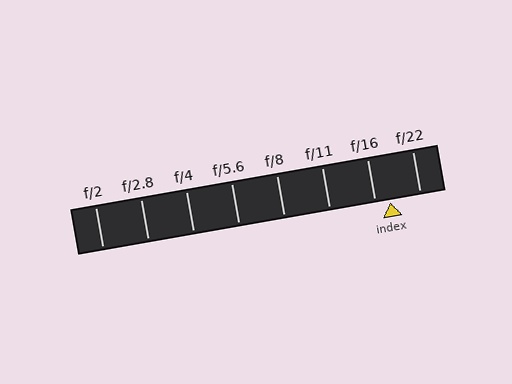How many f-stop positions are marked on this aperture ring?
There are 8 f-stop positions marked.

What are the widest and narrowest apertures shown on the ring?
The widest aperture shown is f/2 and the narrowest is f/22.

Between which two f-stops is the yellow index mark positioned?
The index mark is between f/16 and f/22.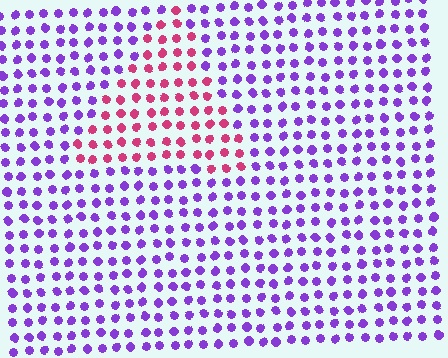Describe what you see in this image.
The image is filled with small purple elements in a uniform arrangement. A triangle-shaped region is visible where the elements are tinted to a slightly different hue, forming a subtle color boundary.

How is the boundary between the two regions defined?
The boundary is defined purely by a slight shift in hue (about 64 degrees). Spacing, size, and orientation are identical on both sides.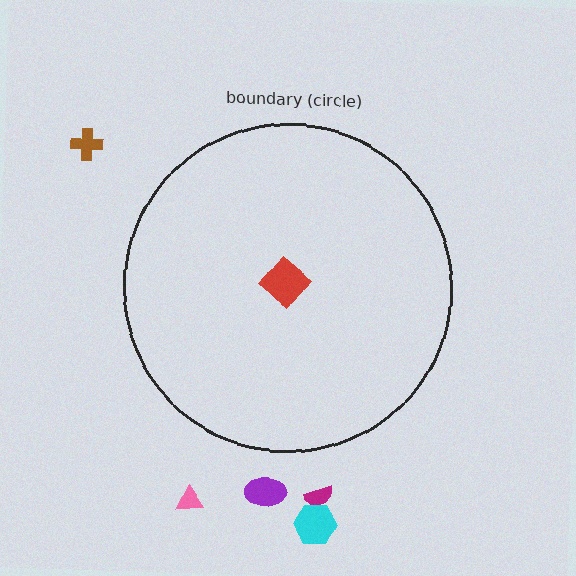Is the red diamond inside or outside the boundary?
Inside.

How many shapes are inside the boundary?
1 inside, 5 outside.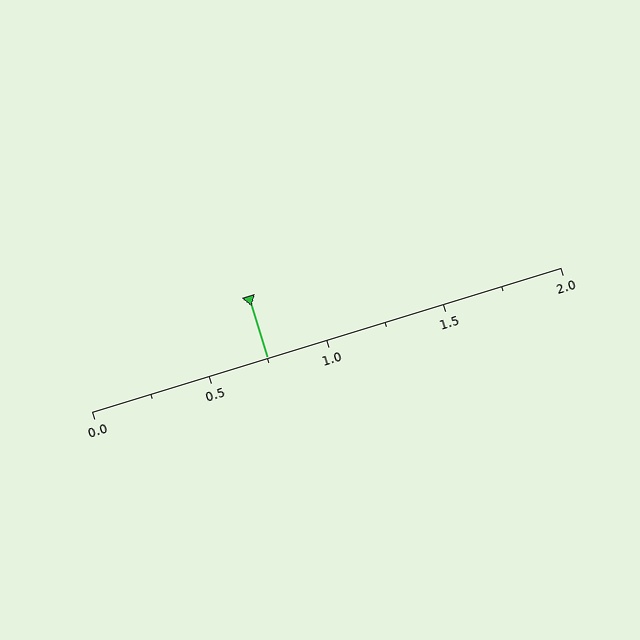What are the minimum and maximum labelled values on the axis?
The axis runs from 0.0 to 2.0.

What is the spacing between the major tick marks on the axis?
The major ticks are spaced 0.5 apart.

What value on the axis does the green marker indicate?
The marker indicates approximately 0.75.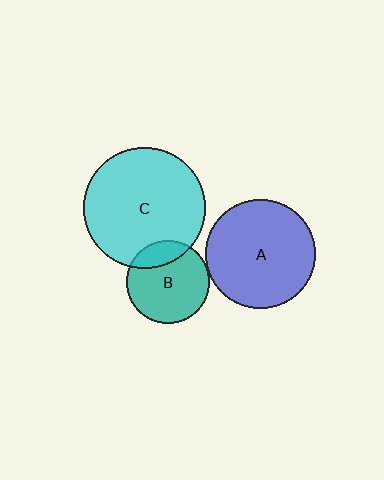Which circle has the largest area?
Circle C (cyan).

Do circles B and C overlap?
Yes.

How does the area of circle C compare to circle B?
Approximately 2.1 times.